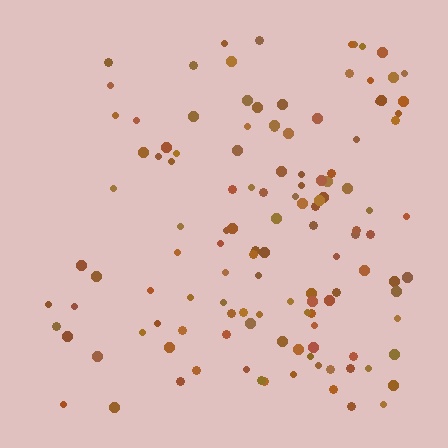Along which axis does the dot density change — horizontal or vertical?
Horizontal.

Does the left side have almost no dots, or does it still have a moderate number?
Still a moderate number, just noticeably fewer than the right.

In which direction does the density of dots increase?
From left to right, with the right side densest.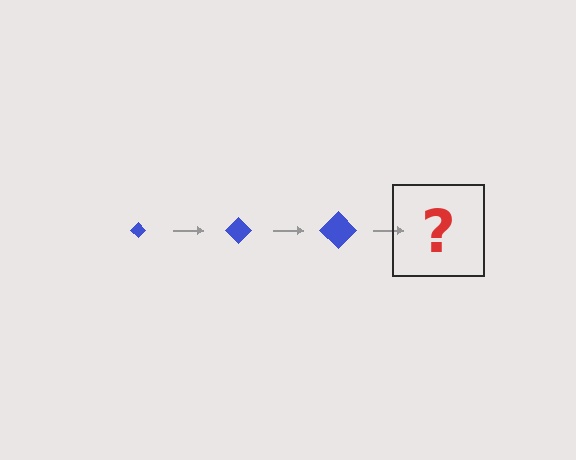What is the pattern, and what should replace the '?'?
The pattern is that the diamond gets progressively larger each step. The '?' should be a blue diamond, larger than the previous one.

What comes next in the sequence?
The next element should be a blue diamond, larger than the previous one.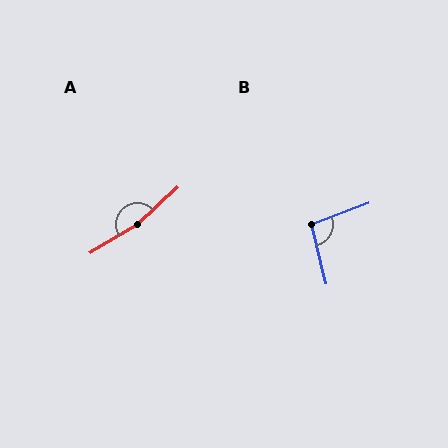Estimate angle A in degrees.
Approximately 168 degrees.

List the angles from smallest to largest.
B (97°), A (168°).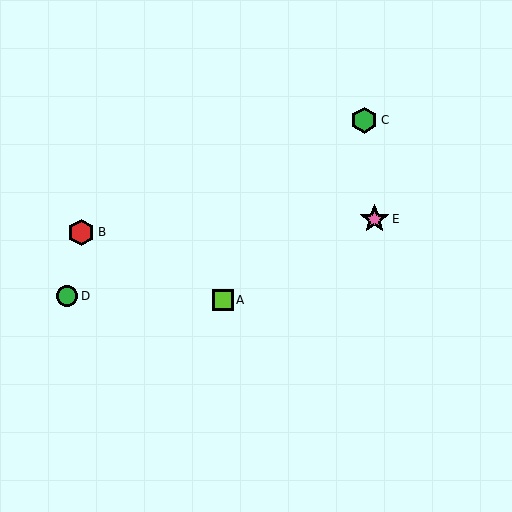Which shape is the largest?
The pink star (labeled E) is the largest.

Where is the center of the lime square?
The center of the lime square is at (223, 300).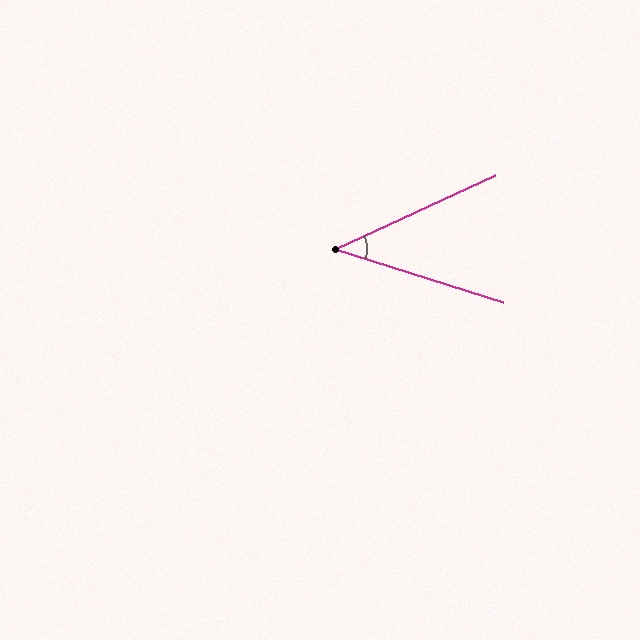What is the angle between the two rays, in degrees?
Approximately 43 degrees.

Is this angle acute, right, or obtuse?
It is acute.